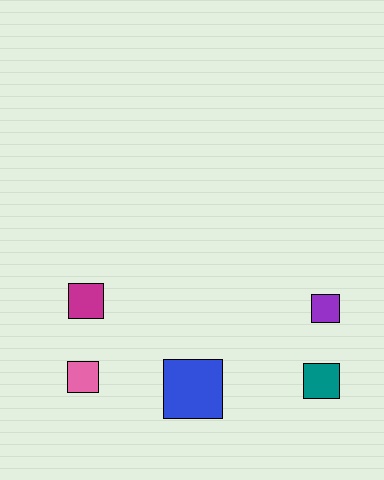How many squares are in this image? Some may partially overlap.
There are 5 squares.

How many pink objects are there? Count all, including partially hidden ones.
There is 1 pink object.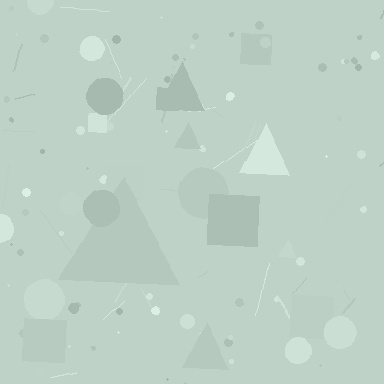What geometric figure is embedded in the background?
A triangle is embedded in the background.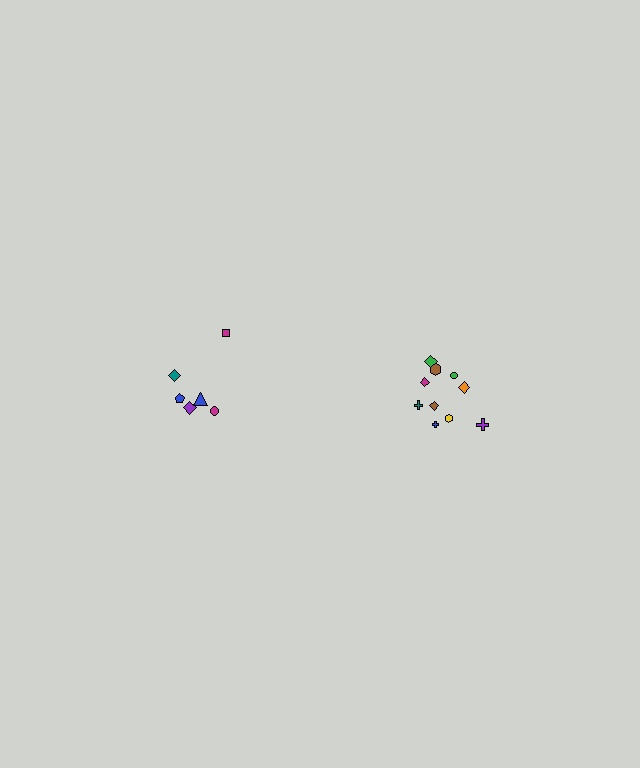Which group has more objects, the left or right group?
The right group.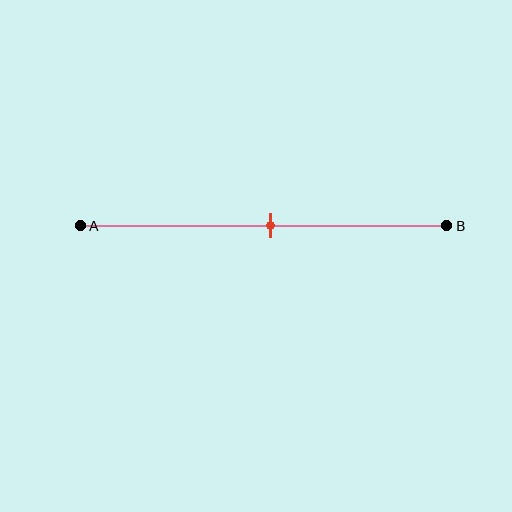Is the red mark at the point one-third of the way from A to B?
No, the mark is at about 50% from A, not at the 33% one-third point.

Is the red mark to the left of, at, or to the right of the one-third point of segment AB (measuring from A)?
The red mark is to the right of the one-third point of segment AB.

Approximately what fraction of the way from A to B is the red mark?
The red mark is approximately 50% of the way from A to B.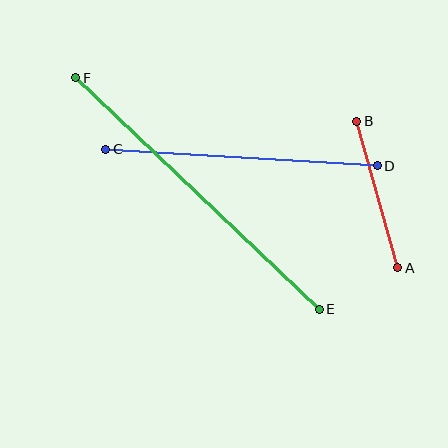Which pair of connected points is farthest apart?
Points E and F are farthest apart.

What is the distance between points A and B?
The distance is approximately 152 pixels.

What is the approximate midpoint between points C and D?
The midpoint is at approximately (242, 158) pixels.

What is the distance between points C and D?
The distance is approximately 272 pixels.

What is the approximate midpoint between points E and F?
The midpoint is at approximately (197, 193) pixels.